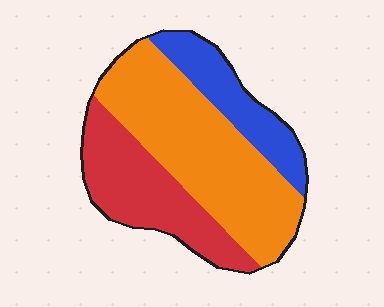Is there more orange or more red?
Orange.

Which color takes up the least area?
Blue, at roughly 20%.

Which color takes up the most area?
Orange, at roughly 50%.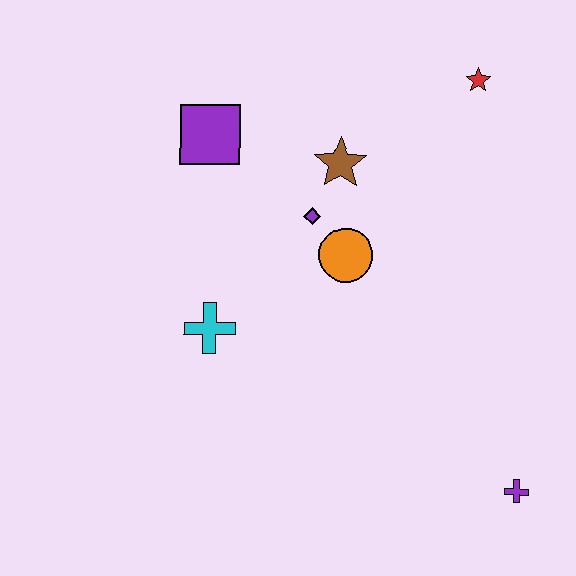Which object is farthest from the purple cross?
The purple square is farthest from the purple cross.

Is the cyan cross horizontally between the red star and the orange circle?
No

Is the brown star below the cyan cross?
No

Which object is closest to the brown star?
The purple diamond is closest to the brown star.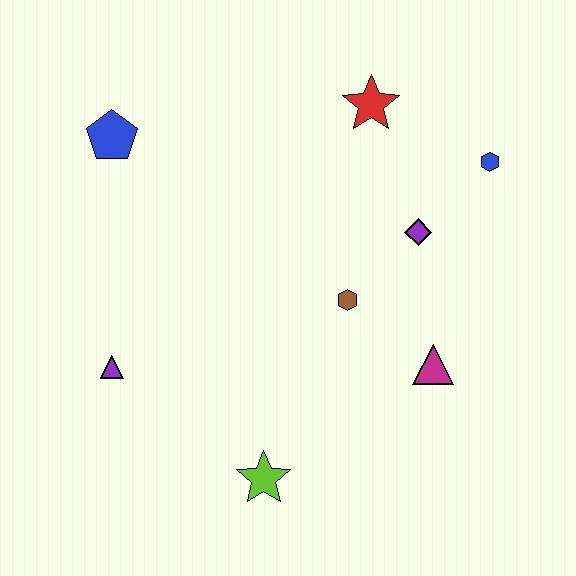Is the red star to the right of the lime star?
Yes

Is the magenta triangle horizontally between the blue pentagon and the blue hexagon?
Yes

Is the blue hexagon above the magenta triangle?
Yes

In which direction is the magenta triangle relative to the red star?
The magenta triangle is below the red star.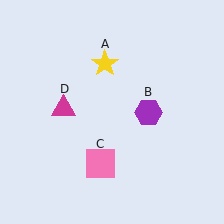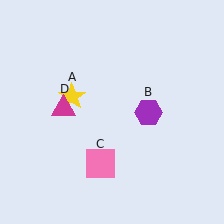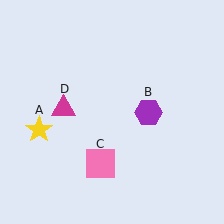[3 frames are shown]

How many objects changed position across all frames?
1 object changed position: yellow star (object A).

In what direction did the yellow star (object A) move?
The yellow star (object A) moved down and to the left.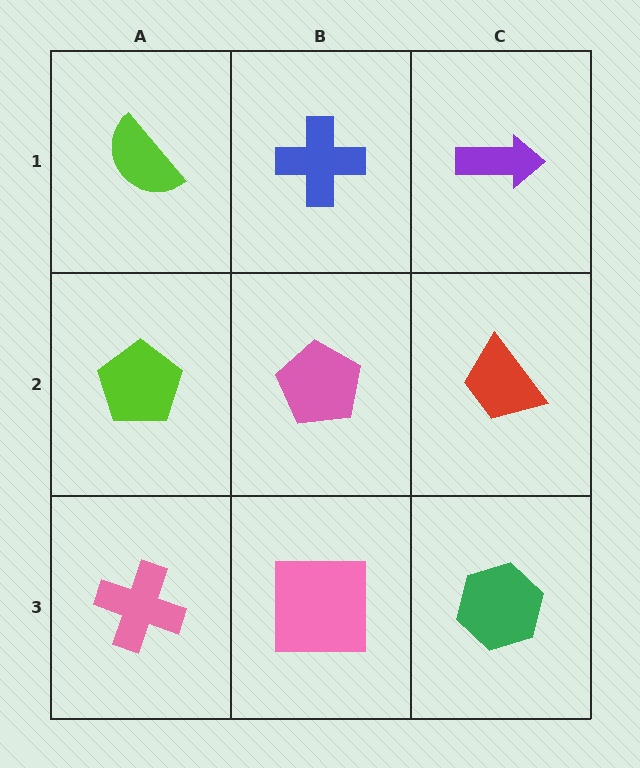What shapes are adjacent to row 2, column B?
A blue cross (row 1, column B), a pink square (row 3, column B), a lime pentagon (row 2, column A), a red trapezoid (row 2, column C).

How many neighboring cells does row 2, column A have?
3.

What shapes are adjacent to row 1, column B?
A pink pentagon (row 2, column B), a lime semicircle (row 1, column A), a purple arrow (row 1, column C).